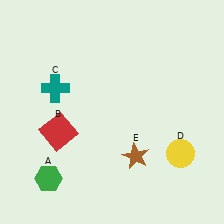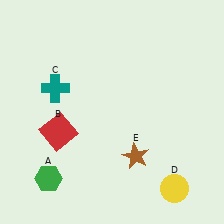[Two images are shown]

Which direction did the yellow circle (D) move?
The yellow circle (D) moved down.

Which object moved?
The yellow circle (D) moved down.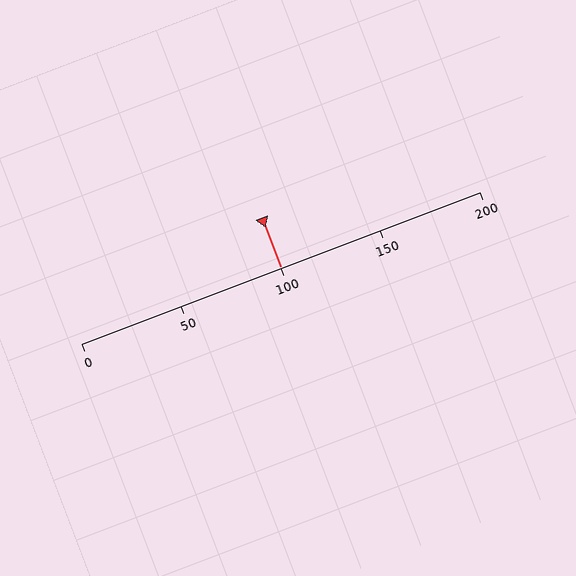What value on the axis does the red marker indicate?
The marker indicates approximately 100.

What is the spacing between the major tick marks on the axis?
The major ticks are spaced 50 apart.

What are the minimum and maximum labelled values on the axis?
The axis runs from 0 to 200.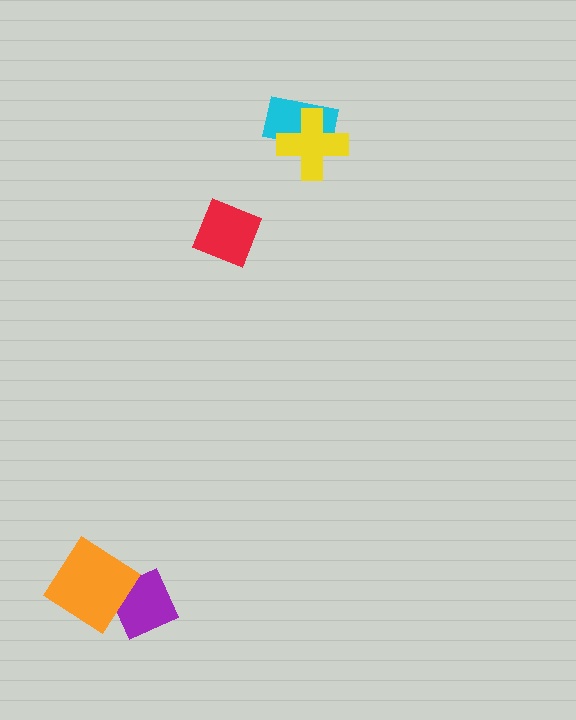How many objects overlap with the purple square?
1 object overlaps with the purple square.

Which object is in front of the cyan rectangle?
The yellow cross is in front of the cyan rectangle.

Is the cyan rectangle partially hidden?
Yes, it is partially covered by another shape.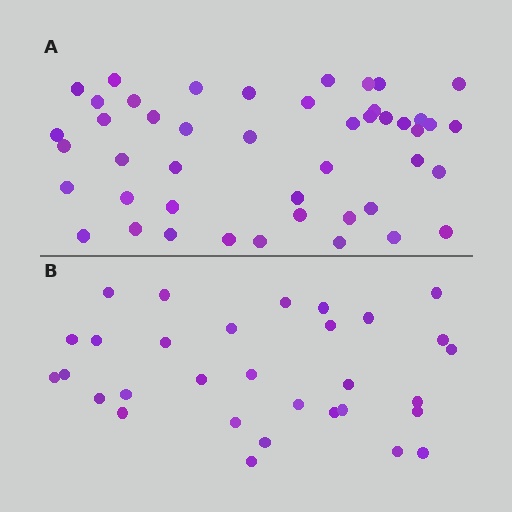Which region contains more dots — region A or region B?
Region A (the top region) has more dots.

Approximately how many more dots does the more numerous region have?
Region A has approximately 15 more dots than region B.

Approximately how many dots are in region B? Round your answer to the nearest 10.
About 30 dots. (The exact count is 31, which rounds to 30.)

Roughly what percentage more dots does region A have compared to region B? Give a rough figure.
About 50% more.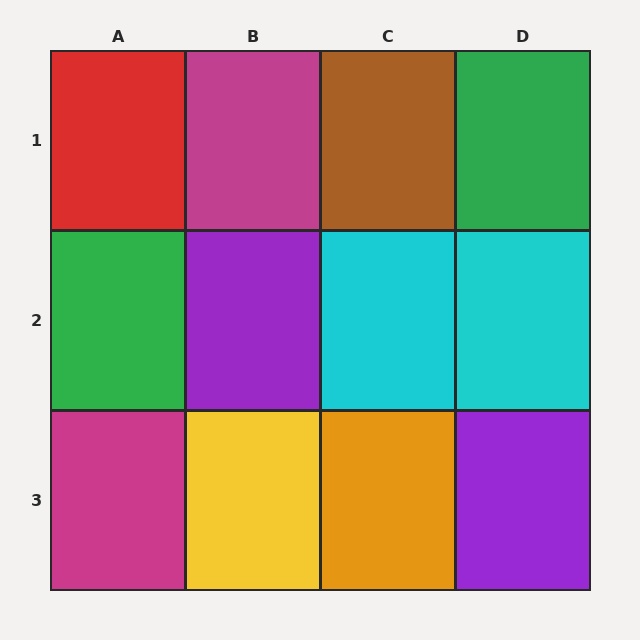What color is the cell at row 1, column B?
Magenta.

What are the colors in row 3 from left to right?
Magenta, yellow, orange, purple.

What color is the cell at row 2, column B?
Purple.